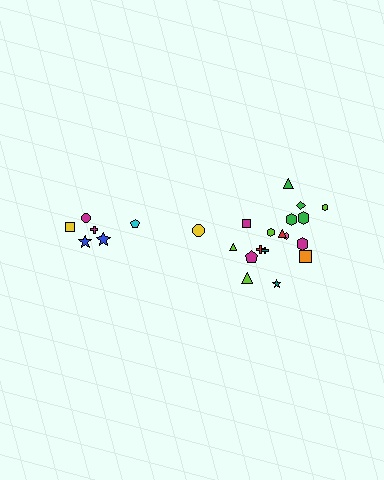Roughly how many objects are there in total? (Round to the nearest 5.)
Roughly 25 objects in total.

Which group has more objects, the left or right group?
The right group.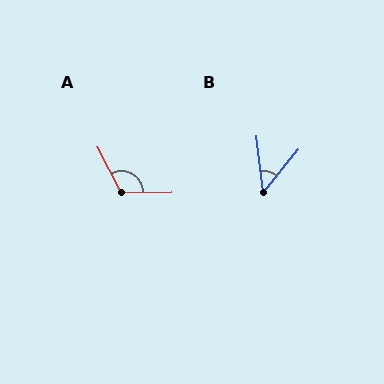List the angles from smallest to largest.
B (46°), A (117°).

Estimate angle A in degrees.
Approximately 117 degrees.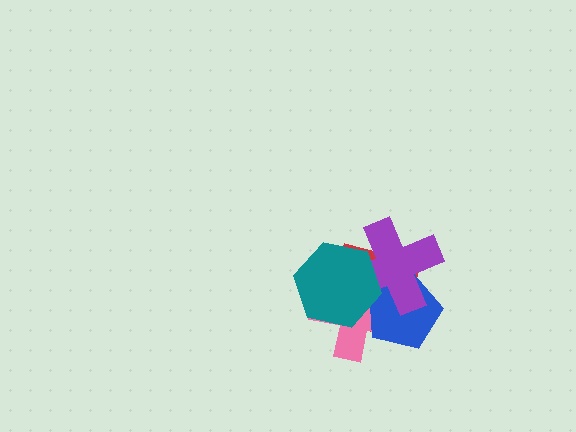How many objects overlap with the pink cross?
4 objects overlap with the pink cross.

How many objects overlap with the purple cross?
4 objects overlap with the purple cross.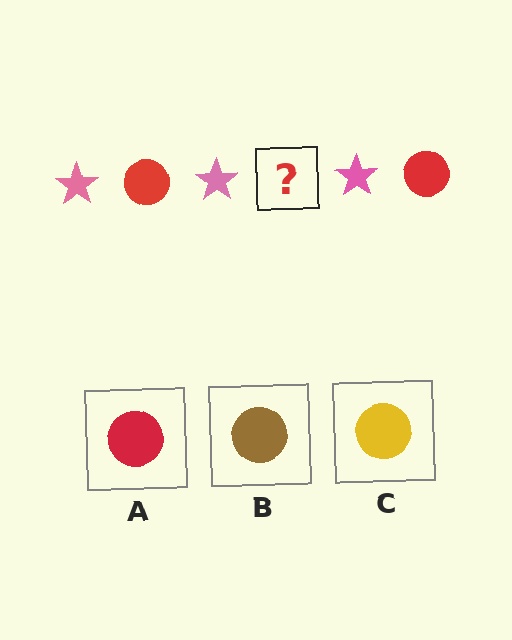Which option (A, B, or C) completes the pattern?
A.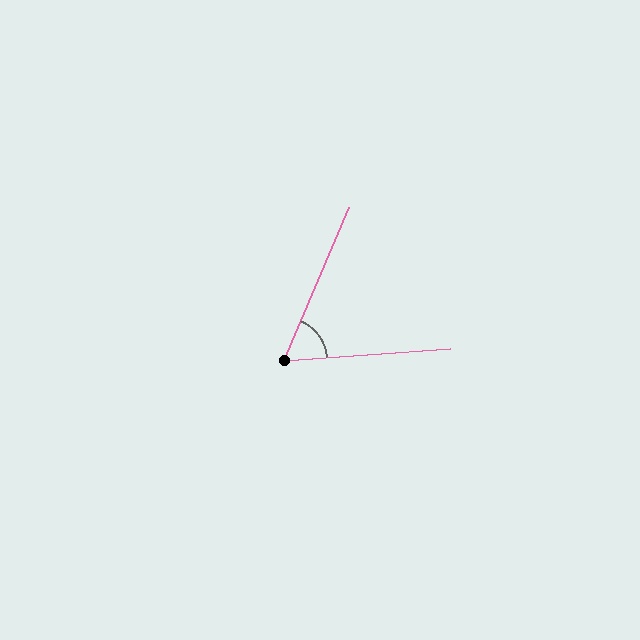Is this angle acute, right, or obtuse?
It is acute.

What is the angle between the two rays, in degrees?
Approximately 63 degrees.